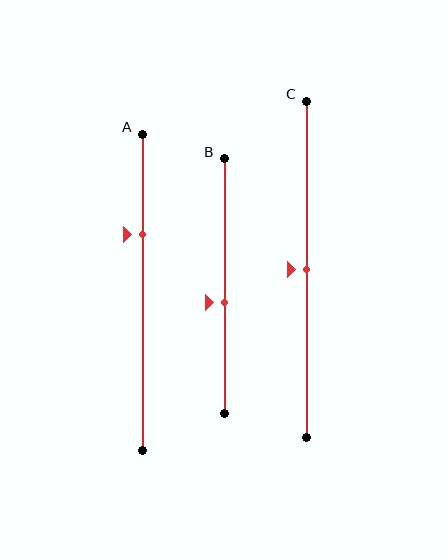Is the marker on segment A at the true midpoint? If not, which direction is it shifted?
No, the marker on segment A is shifted upward by about 18% of the segment length.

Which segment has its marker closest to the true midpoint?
Segment C has its marker closest to the true midpoint.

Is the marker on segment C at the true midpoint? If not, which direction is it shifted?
Yes, the marker on segment C is at the true midpoint.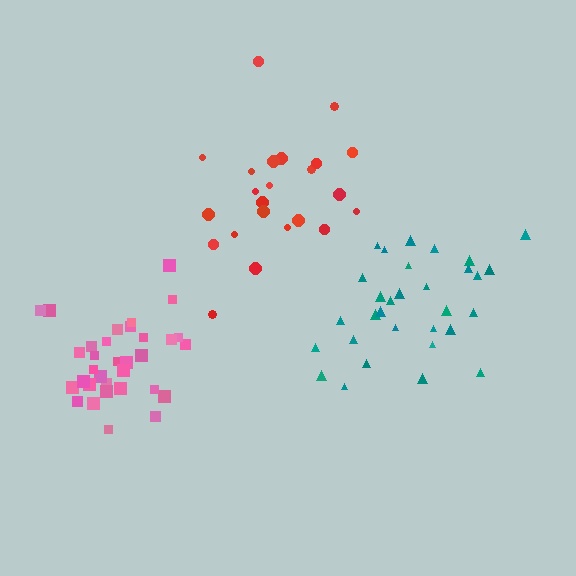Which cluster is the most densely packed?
Pink.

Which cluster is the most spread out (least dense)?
Red.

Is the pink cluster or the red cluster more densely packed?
Pink.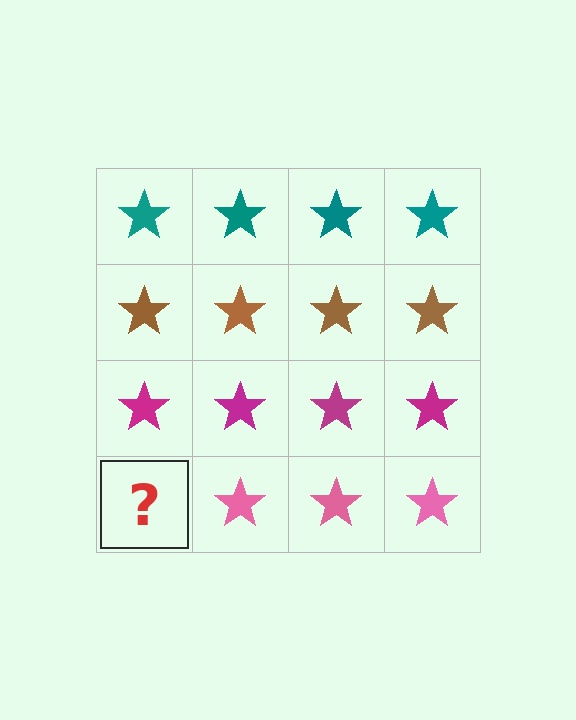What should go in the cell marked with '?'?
The missing cell should contain a pink star.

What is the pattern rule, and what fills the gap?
The rule is that each row has a consistent color. The gap should be filled with a pink star.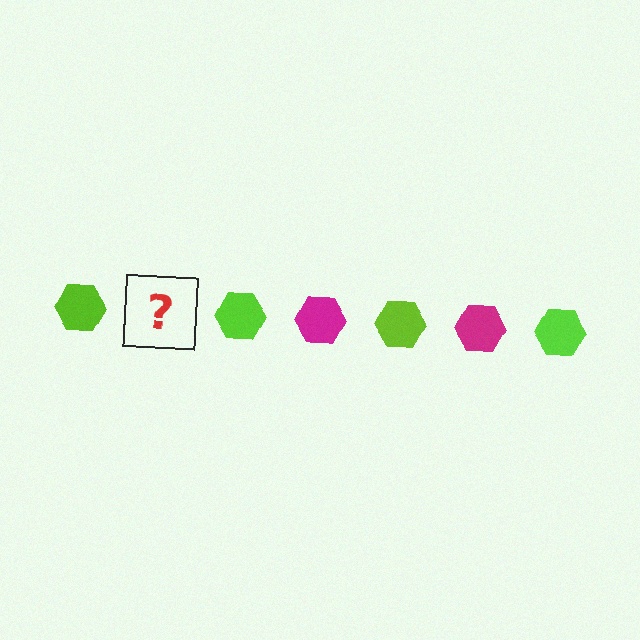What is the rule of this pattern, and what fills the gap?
The rule is that the pattern cycles through lime, magenta hexagons. The gap should be filled with a magenta hexagon.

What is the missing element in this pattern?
The missing element is a magenta hexagon.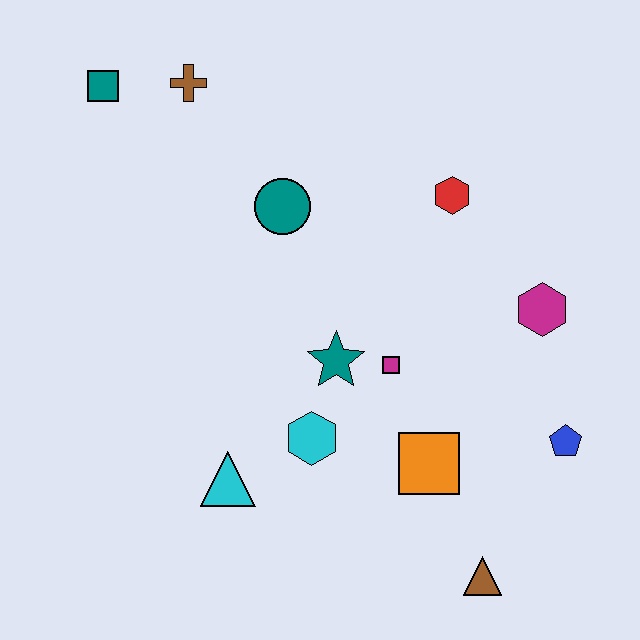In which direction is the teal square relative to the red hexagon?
The teal square is to the left of the red hexagon.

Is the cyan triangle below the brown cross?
Yes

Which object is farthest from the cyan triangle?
The teal square is farthest from the cyan triangle.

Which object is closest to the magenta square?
The teal star is closest to the magenta square.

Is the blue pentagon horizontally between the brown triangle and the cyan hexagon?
No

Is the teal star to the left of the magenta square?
Yes